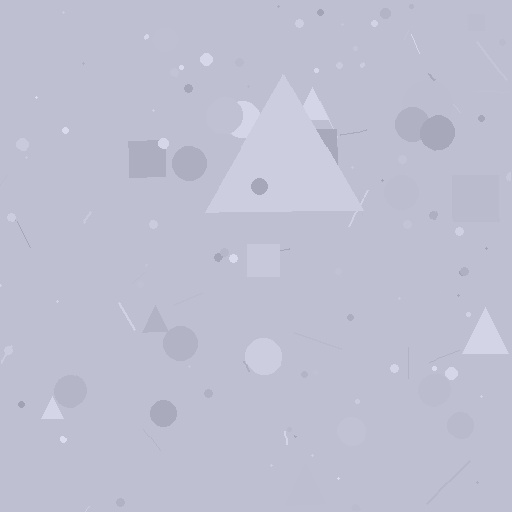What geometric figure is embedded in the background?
A triangle is embedded in the background.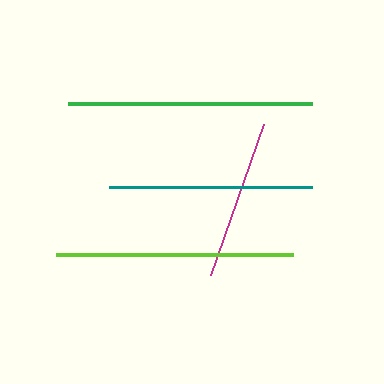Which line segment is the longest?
The green line is the longest at approximately 244 pixels.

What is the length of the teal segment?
The teal segment is approximately 203 pixels long.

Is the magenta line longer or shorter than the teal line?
The teal line is longer than the magenta line.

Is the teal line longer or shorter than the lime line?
The lime line is longer than the teal line.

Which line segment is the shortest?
The magenta line is the shortest at approximately 160 pixels.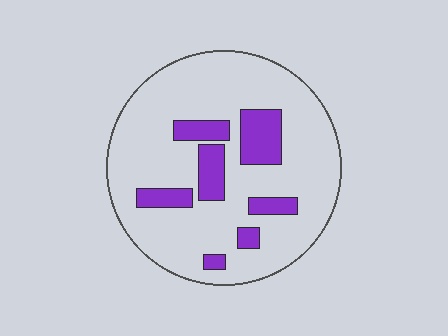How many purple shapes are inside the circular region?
7.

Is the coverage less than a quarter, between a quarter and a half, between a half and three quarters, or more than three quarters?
Less than a quarter.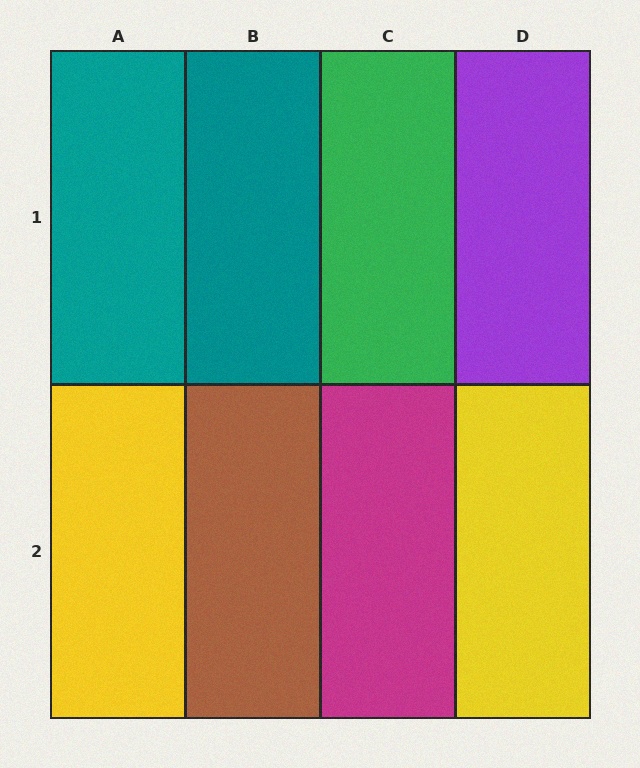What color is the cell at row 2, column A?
Yellow.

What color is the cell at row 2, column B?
Brown.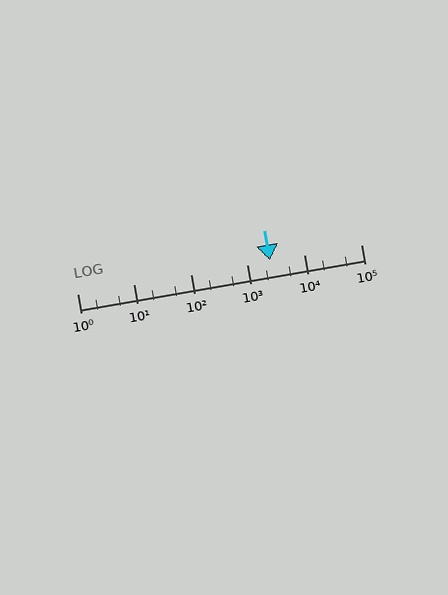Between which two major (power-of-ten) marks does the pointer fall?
The pointer is between 1000 and 10000.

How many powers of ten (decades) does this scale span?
The scale spans 5 decades, from 1 to 100000.